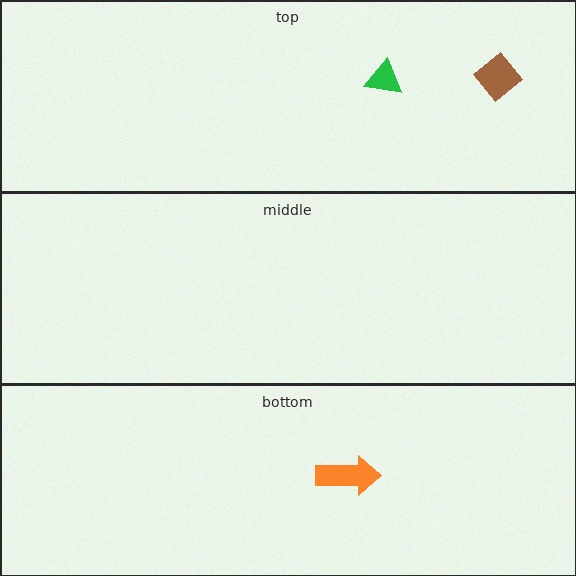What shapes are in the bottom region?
The orange arrow.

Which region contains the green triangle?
The top region.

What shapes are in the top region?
The brown diamond, the green triangle.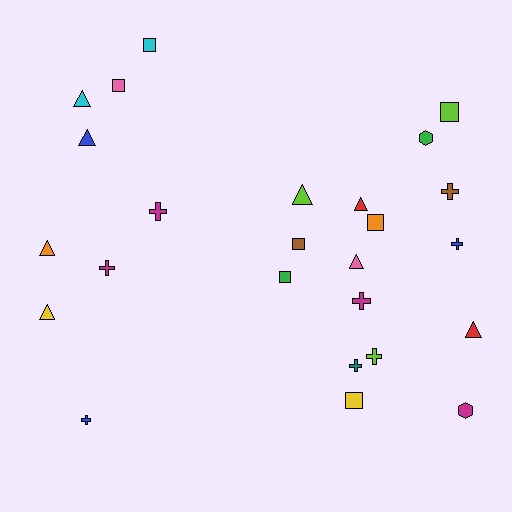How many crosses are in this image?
There are 8 crosses.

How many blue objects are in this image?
There are 3 blue objects.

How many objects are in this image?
There are 25 objects.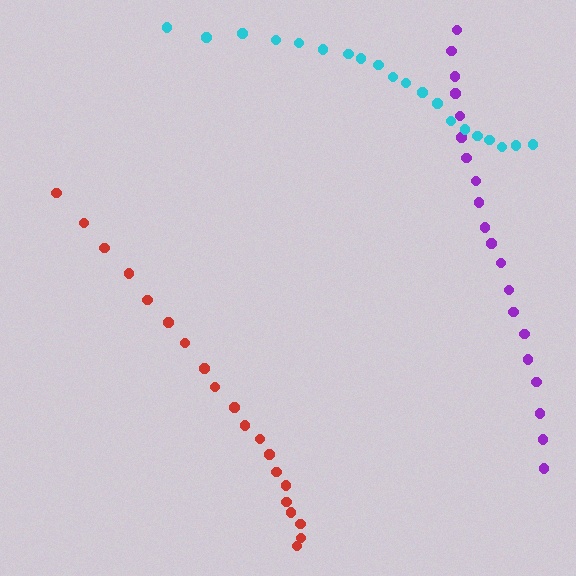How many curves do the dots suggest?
There are 3 distinct paths.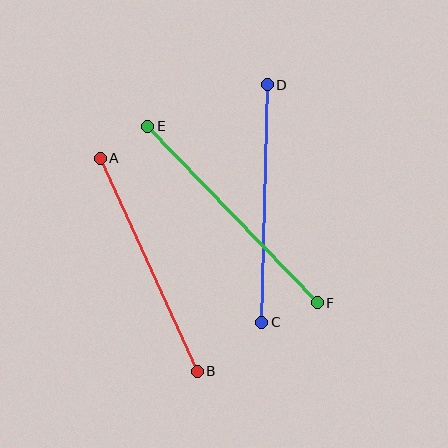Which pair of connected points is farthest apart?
Points E and F are farthest apart.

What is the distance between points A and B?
The distance is approximately 234 pixels.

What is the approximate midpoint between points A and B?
The midpoint is at approximately (149, 265) pixels.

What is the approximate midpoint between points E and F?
The midpoint is at approximately (232, 215) pixels.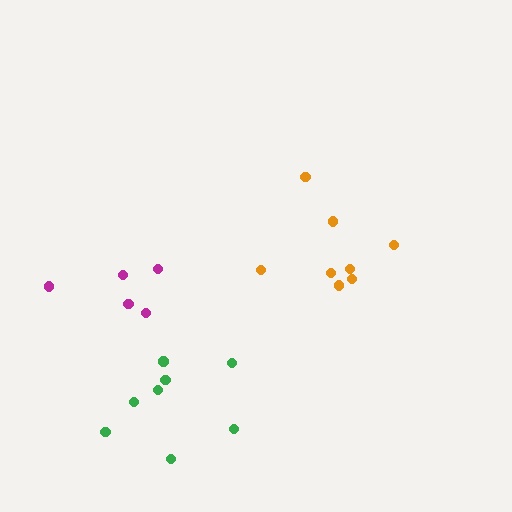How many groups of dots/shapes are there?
There are 3 groups.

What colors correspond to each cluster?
The clusters are colored: magenta, orange, green.